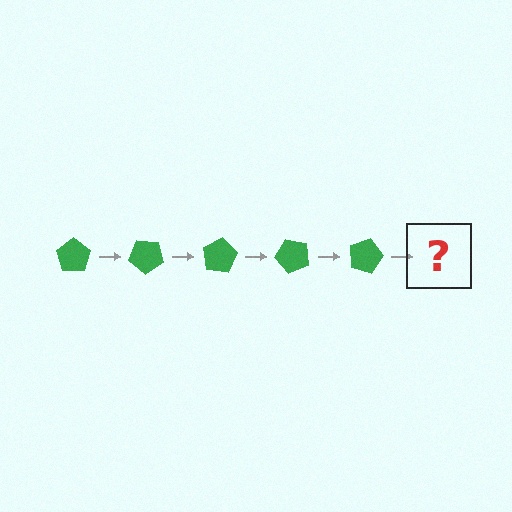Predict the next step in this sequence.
The next step is a green pentagon rotated 200 degrees.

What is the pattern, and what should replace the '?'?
The pattern is that the pentagon rotates 40 degrees each step. The '?' should be a green pentagon rotated 200 degrees.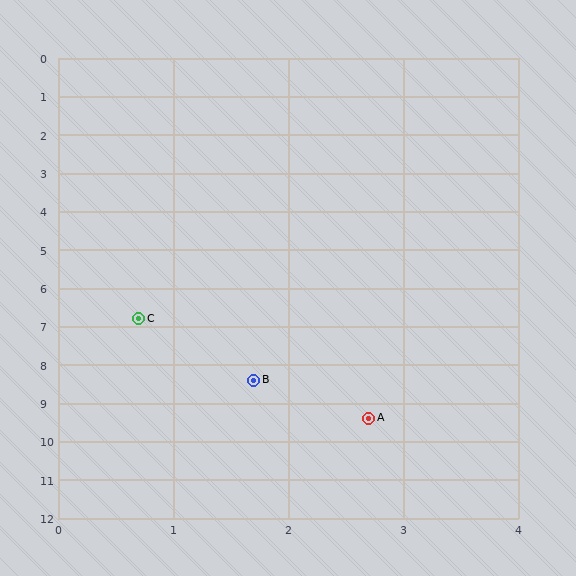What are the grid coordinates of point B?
Point B is at approximately (1.7, 8.4).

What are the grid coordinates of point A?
Point A is at approximately (2.7, 9.4).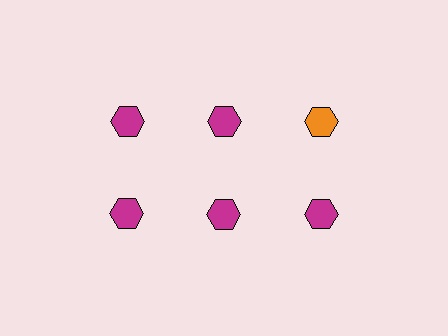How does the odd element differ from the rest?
It has a different color: orange instead of magenta.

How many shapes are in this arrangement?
There are 6 shapes arranged in a grid pattern.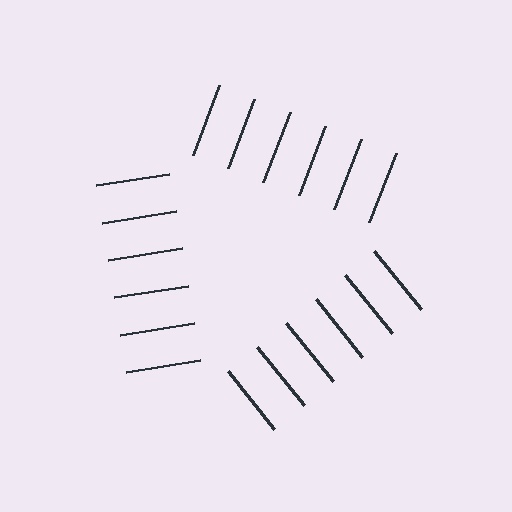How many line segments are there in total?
18 — 6 along each of the 3 edges.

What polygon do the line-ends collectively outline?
An illusory triangle — the line segments terminate on its edges but no continuous stroke is drawn.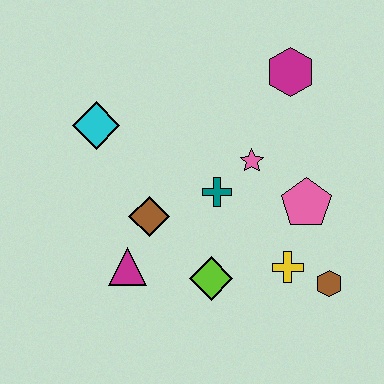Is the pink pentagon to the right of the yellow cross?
Yes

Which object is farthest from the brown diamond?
The magenta hexagon is farthest from the brown diamond.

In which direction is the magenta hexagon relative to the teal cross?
The magenta hexagon is above the teal cross.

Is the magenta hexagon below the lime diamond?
No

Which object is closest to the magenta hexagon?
The pink star is closest to the magenta hexagon.